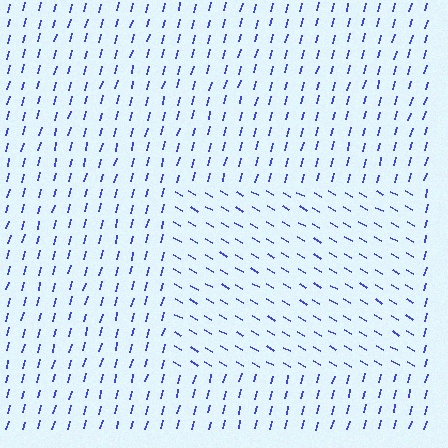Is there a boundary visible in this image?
Yes, there is a texture boundary formed by a change in line orientation.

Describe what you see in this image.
The image is filled with small blue line segments. A rectangle region in the image has lines oriented differently from the surrounding lines, creating a visible texture boundary.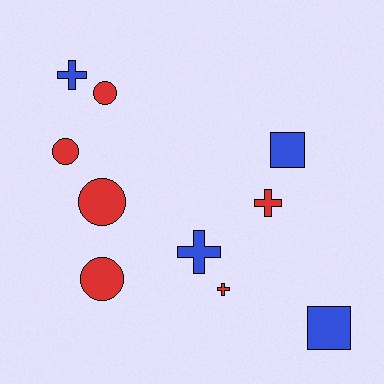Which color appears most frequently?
Red, with 6 objects.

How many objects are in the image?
There are 10 objects.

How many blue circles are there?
There are no blue circles.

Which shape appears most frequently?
Cross, with 4 objects.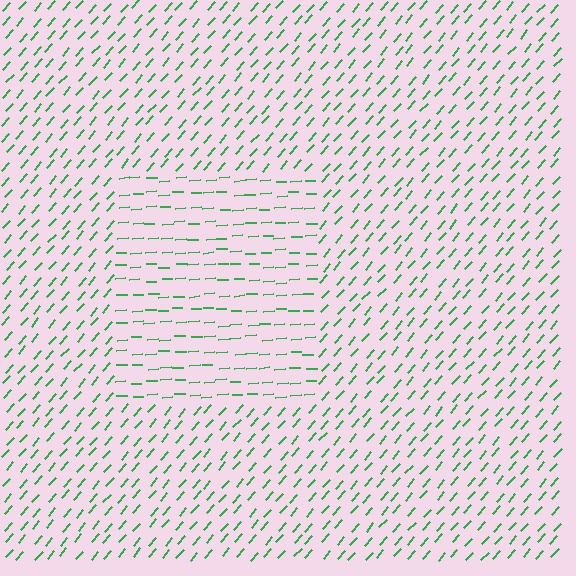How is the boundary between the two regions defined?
The boundary is defined purely by a change in line orientation (approximately 45 degrees difference). All lines are the same color and thickness.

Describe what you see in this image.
The image is filled with small green line segments. A rectangle region in the image has lines oriented differently from the surrounding lines, creating a visible texture boundary.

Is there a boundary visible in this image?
Yes, there is a texture boundary formed by a change in line orientation.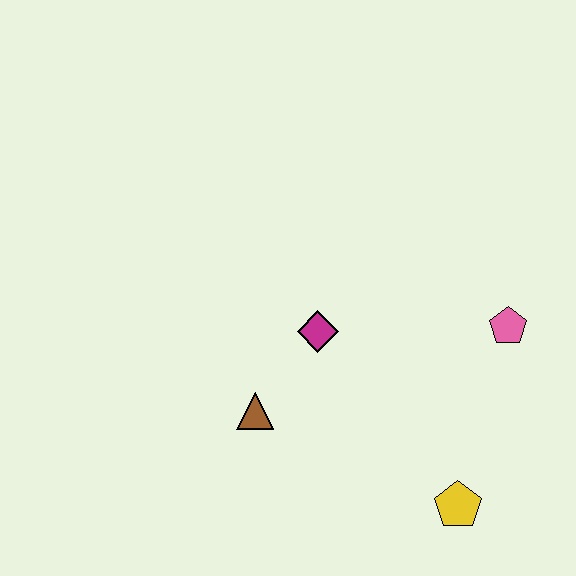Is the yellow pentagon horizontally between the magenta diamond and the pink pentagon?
Yes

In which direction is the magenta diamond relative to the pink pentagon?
The magenta diamond is to the left of the pink pentagon.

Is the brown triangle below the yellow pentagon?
No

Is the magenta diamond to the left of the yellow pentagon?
Yes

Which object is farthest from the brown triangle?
The pink pentagon is farthest from the brown triangle.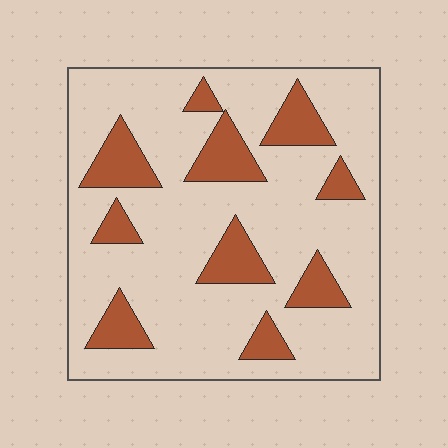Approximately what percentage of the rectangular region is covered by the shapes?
Approximately 20%.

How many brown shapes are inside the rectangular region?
10.